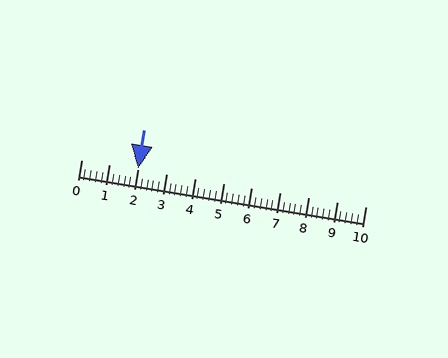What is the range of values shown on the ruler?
The ruler shows values from 0 to 10.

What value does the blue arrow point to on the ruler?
The blue arrow points to approximately 2.0.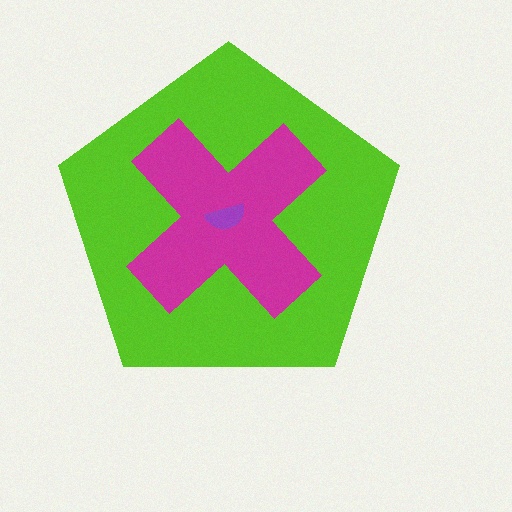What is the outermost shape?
The lime pentagon.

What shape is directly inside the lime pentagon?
The magenta cross.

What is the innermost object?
The purple semicircle.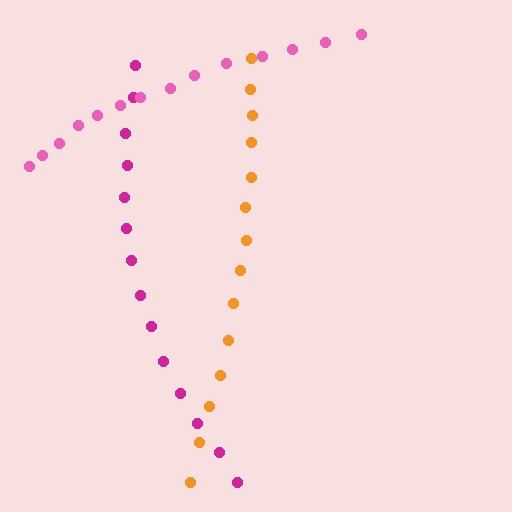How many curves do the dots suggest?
There are 3 distinct paths.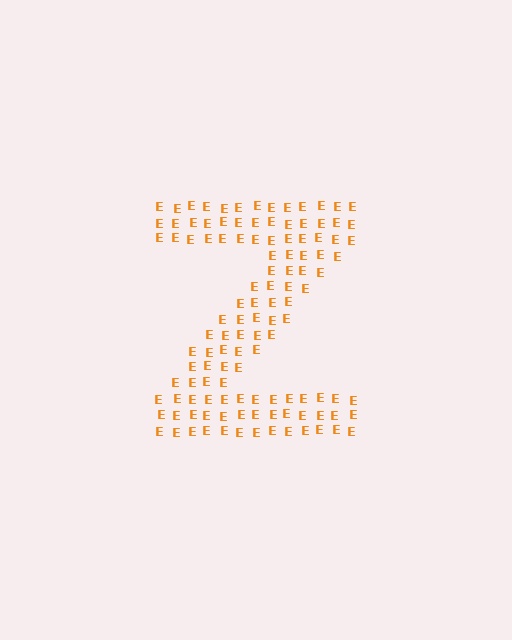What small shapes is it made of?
It is made of small letter E's.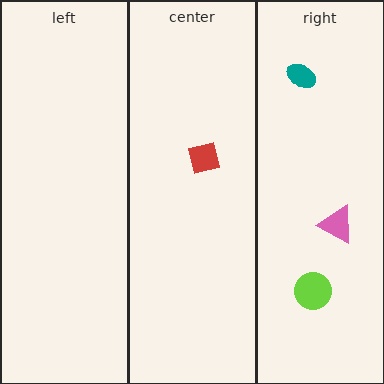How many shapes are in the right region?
3.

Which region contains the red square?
The center region.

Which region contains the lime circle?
The right region.